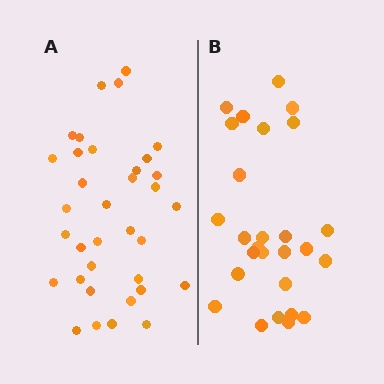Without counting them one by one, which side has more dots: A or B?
Region A (the left region) has more dots.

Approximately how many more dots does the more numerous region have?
Region A has roughly 8 or so more dots than region B.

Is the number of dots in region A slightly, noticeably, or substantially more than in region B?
Region A has noticeably more, but not dramatically so. The ratio is roughly 1.3 to 1.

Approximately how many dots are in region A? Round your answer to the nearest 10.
About 40 dots. (The exact count is 35, which rounds to 40.)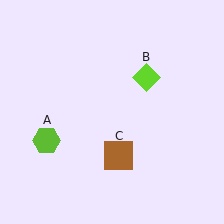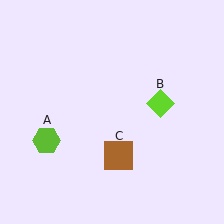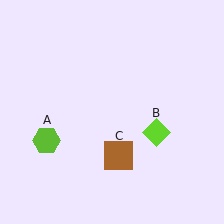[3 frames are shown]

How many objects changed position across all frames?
1 object changed position: lime diamond (object B).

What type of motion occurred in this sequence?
The lime diamond (object B) rotated clockwise around the center of the scene.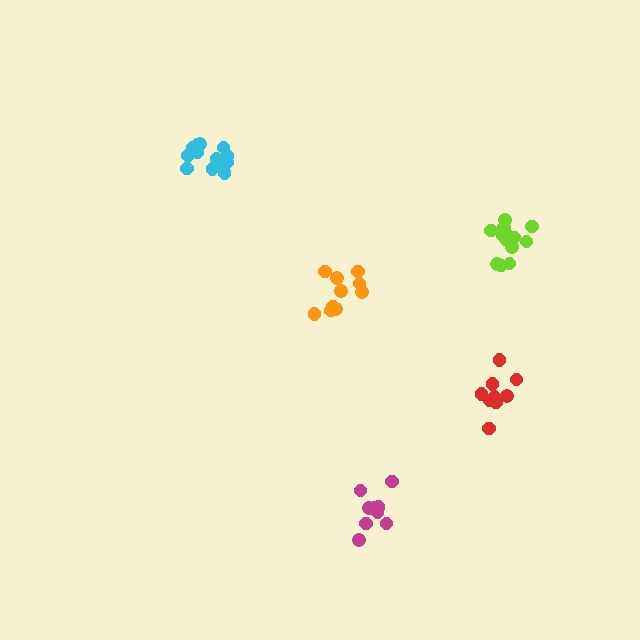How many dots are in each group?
Group 1: 9 dots, Group 2: 10 dots, Group 3: 13 dots, Group 4: 13 dots, Group 5: 10 dots (55 total).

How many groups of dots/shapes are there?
There are 5 groups.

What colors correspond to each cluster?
The clusters are colored: red, orange, lime, cyan, magenta.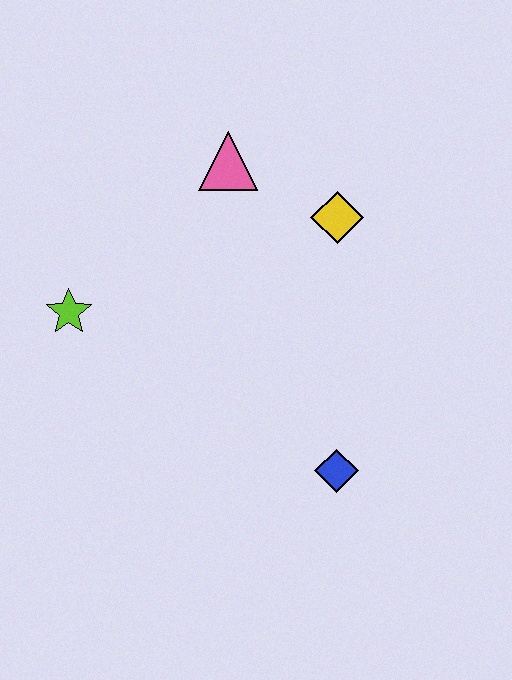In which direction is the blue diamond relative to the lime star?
The blue diamond is to the right of the lime star.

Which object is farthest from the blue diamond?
The pink triangle is farthest from the blue diamond.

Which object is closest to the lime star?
The pink triangle is closest to the lime star.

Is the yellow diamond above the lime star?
Yes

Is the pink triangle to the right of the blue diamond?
No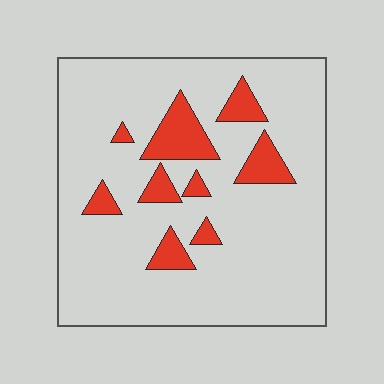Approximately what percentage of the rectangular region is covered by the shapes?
Approximately 15%.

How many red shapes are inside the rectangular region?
9.